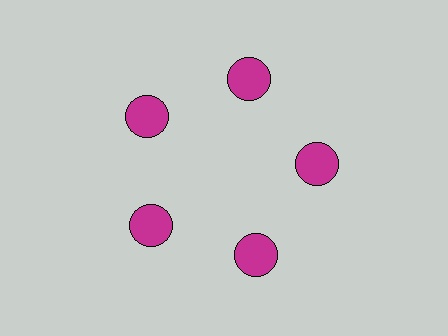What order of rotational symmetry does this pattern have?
This pattern has 5-fold rotational symmetry.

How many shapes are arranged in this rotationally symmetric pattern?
There are 5 shapes, arranged in 5 groups of 1.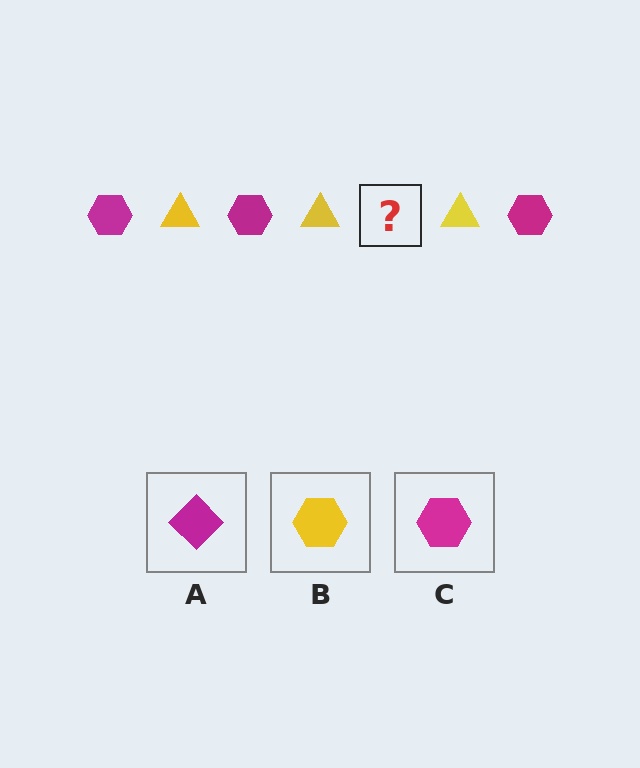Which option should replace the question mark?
Option C.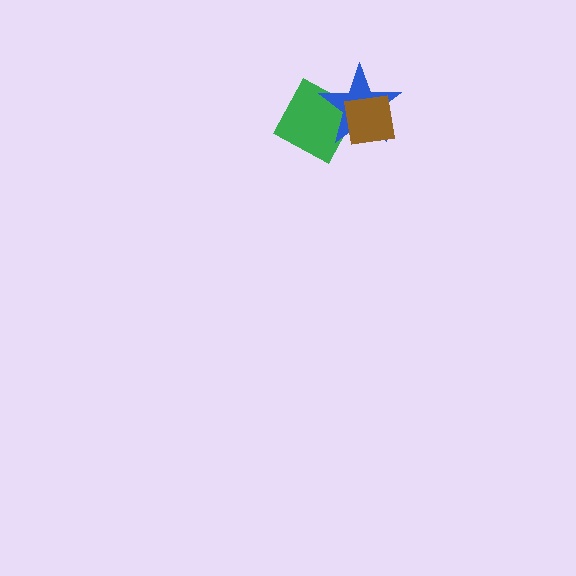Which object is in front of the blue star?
The brown square is in front of the blue star.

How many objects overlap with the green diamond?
2 objects overlap with the green diamond.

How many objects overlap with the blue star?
2 objects overlap with the blue star.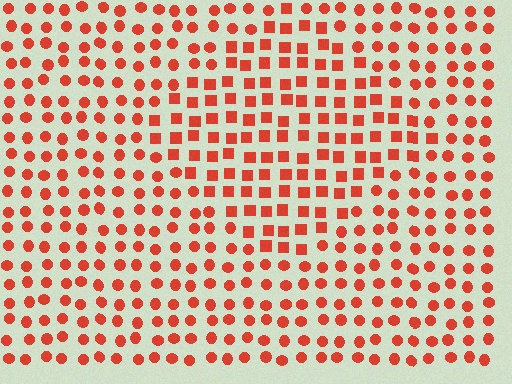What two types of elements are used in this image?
The image uses squares inside the diamond region and circles outside it.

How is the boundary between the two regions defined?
The boundary is defined by a change in element shape: squares inside vs. circles outside. All elements share the same color and spacing.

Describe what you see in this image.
The image is filled with small red elements arranged in a uniform grid. A diamond-shaped region contains squares, while the surrounding area contains circles. The boundary is defined purely by the change in element shape.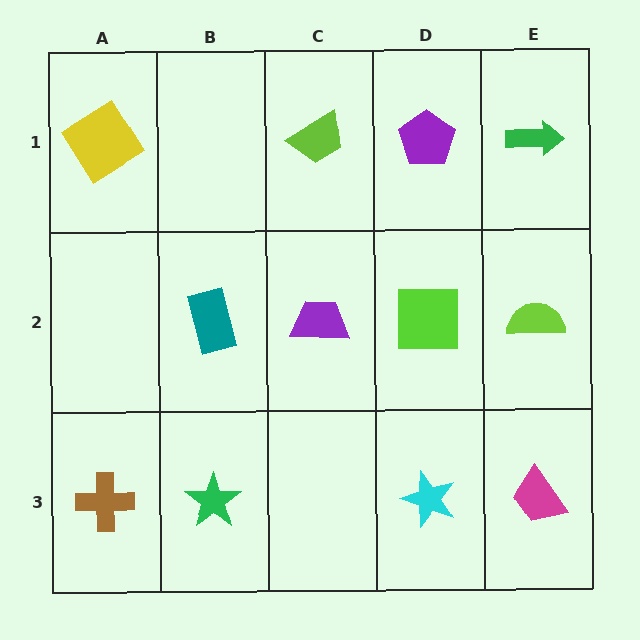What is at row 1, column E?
A green arrow.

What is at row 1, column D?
A purple pentagon.